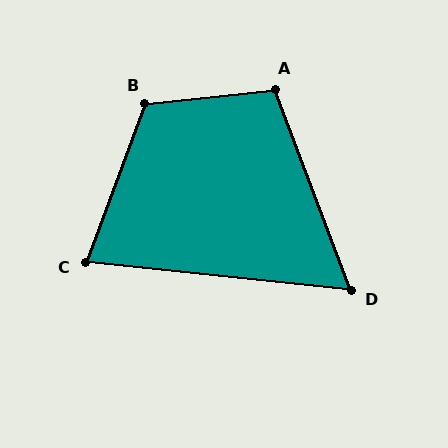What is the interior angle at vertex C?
Approximately 75 degrees (acute).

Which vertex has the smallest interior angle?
D, at approximately 63 degrees.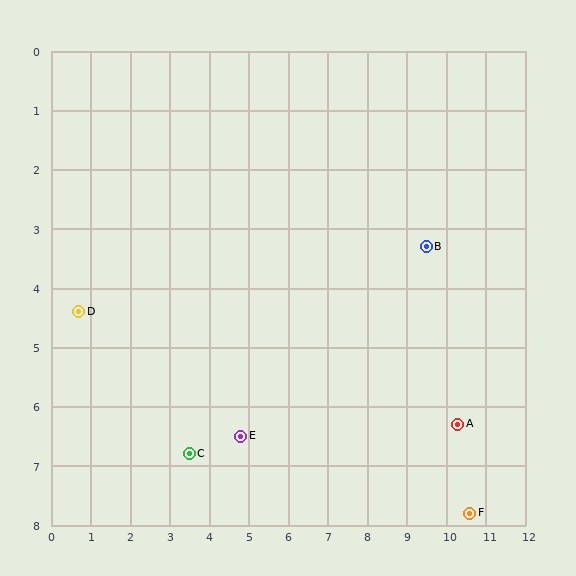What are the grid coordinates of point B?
Point B is at approximately (9.5, 3.3).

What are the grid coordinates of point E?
Point E is at approximately (4.8, 6.5).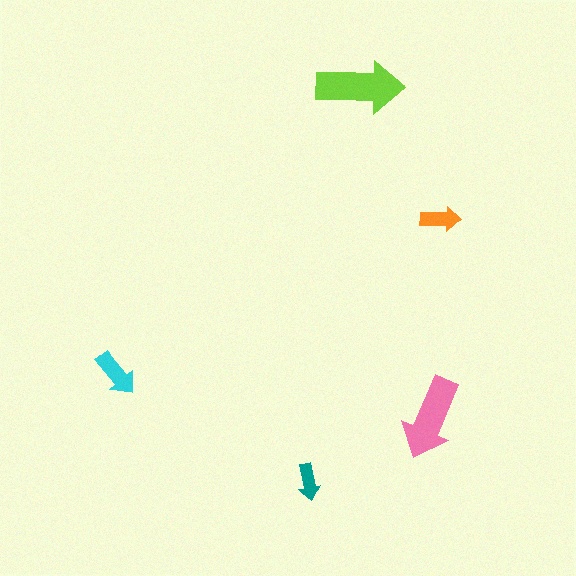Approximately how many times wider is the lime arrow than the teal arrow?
About 2.5 times wider.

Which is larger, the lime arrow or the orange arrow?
The lime one.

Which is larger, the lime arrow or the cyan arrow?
The lime one.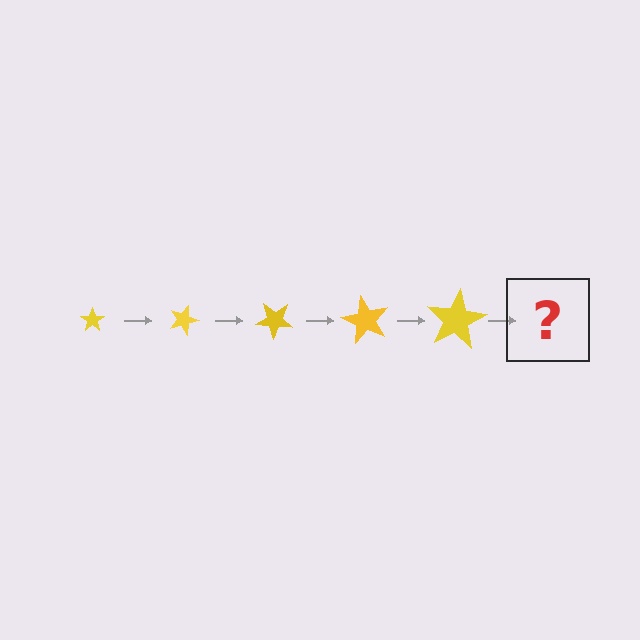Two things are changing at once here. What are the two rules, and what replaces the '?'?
The two rules are that the star grows larger each step and it rotates 20 degrees each step. The '?' should be a star, larger than the previous one and rotated 100 degrees from the start.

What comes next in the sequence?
The next element should be a star, larger than the previous one and rotated 100 degrees from the start.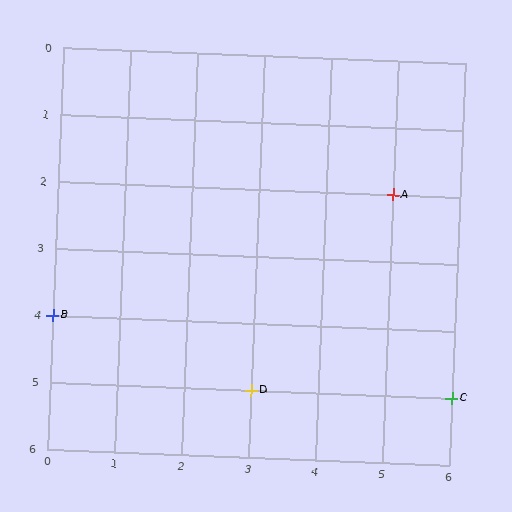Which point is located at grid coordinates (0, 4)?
Point B is at (0, 4).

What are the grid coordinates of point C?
Point C is at grid coordinates (6, 5).